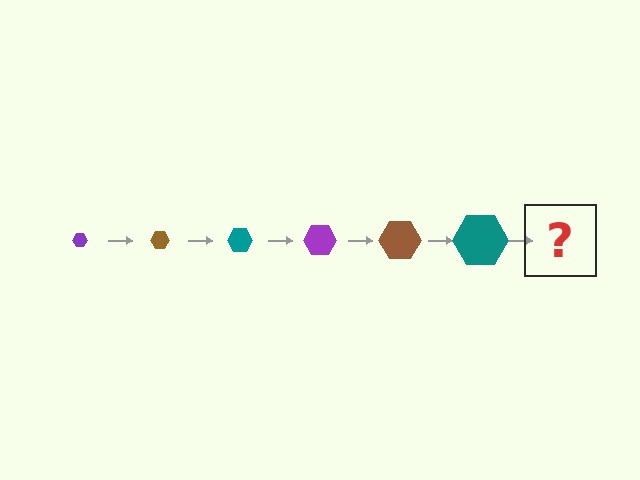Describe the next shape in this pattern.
It should be a purple hexagon, larger than the previous one.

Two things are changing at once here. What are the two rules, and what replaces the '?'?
The two rules are that the hexagon grows larger each step and the color cycles through purple, brown, and teal. The '?' should be a purple hexagon, larger than the previous one.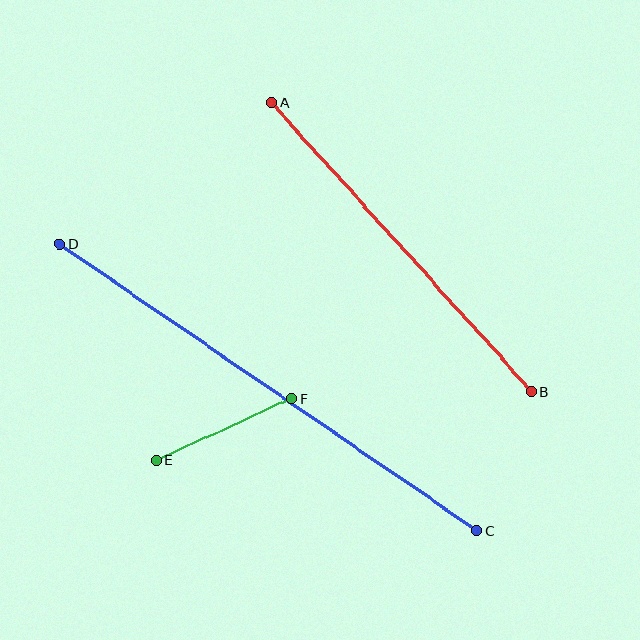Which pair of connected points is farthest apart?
Points C and D are farthest apart.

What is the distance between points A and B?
The distance is approximately 388 pixels.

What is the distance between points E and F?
The distance is approximately 149 pixels.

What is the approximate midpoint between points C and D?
The midpoint is at approximately (268, 387) pixels.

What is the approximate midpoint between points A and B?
The midpoint is at approximately (402, 247) pixels.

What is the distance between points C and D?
The distance is approximately 506 pixels.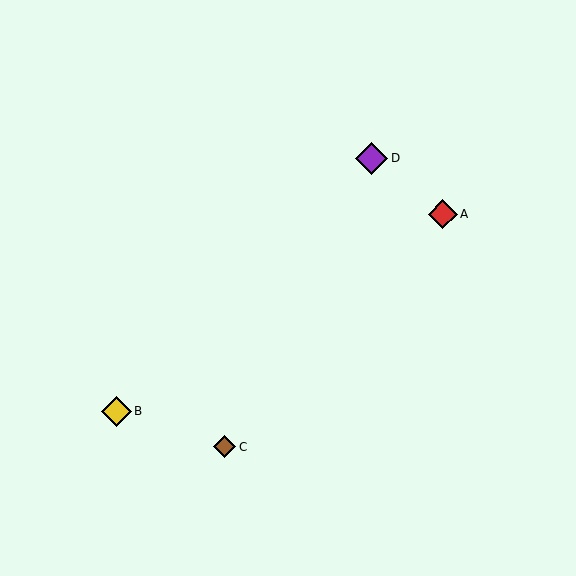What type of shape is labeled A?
Shape A is a red diamond.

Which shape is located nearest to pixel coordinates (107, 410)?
The yellow diamond (labeled B) at (116, 411) is nearest to that location.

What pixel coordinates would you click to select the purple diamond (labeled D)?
Click at (372, 158) to select the purple diamond D.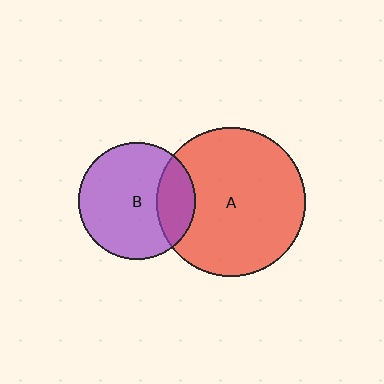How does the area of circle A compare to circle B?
Approximately 1.6 times.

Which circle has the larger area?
Circle A (red).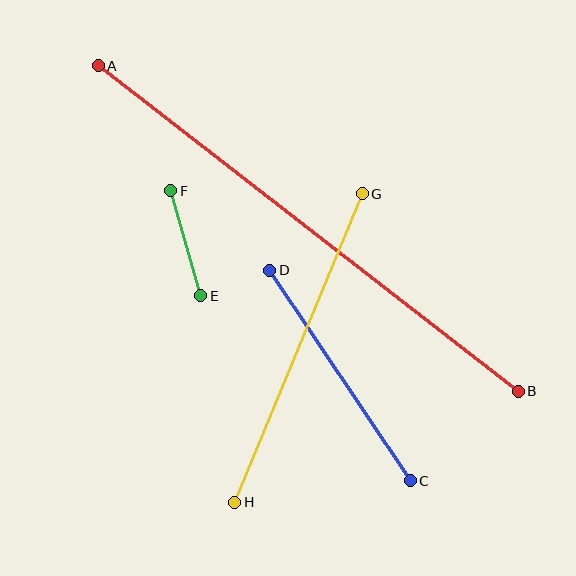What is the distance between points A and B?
The distance is approximately 532 pixels.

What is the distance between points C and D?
The distance is approximately 253 pixels.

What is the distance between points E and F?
The distance is approximately 109 pixels.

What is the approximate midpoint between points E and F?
The midpoint is at approximately (186, 243) pixels.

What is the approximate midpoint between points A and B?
The midpoint is at approximately (308, 229) pixels.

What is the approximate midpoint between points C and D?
The midpoint is at approximately (340, 376) pixels.